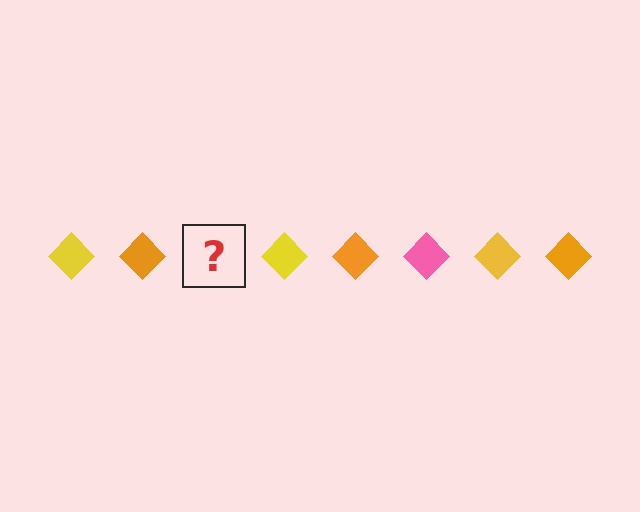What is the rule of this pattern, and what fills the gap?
The rule is that the pattern cycles through yellow, orange, pink diamonds. The gap should be filled with a pink diamond.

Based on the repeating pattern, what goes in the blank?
The blank should be a pink diamond.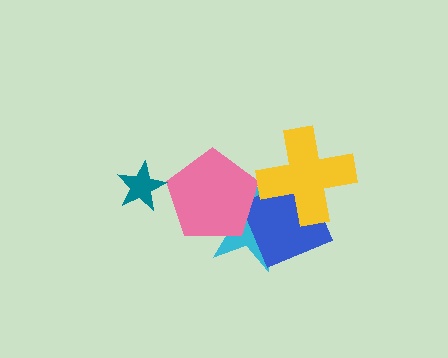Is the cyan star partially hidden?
Yes, it is partially covered by another shape.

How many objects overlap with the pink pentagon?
2 objects overlap with the pink pentagon.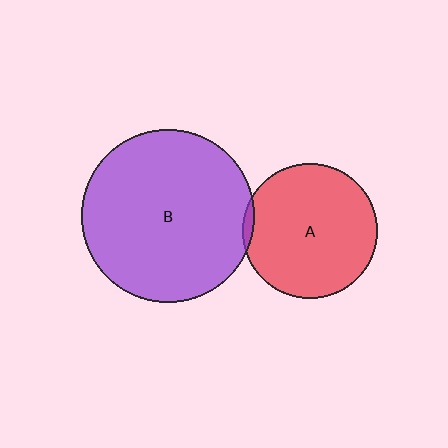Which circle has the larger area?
Circle B (purple).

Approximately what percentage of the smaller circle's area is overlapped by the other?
Approximately 5%.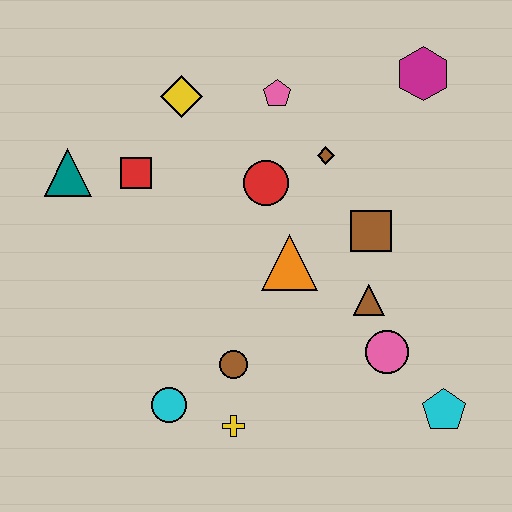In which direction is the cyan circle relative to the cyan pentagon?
The cyan circle is to the left of the cyan pentagon.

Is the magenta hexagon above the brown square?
Yes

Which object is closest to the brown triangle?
The pink circle is closest to the brown triangle.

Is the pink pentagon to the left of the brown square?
Yes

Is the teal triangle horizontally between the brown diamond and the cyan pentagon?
No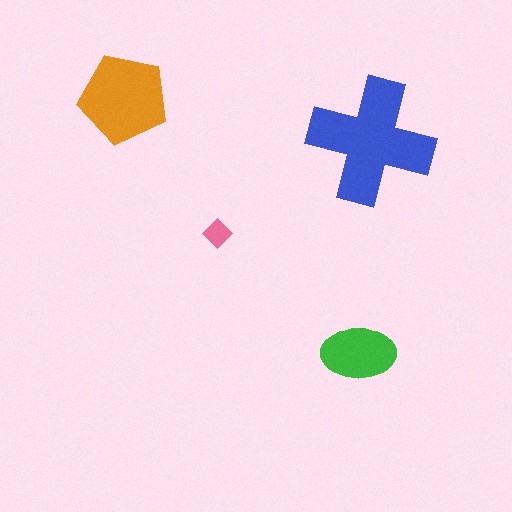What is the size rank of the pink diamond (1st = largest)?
4th.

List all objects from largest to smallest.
The blue cross, the orange pentagon, the green ellipse, the pink diamond.